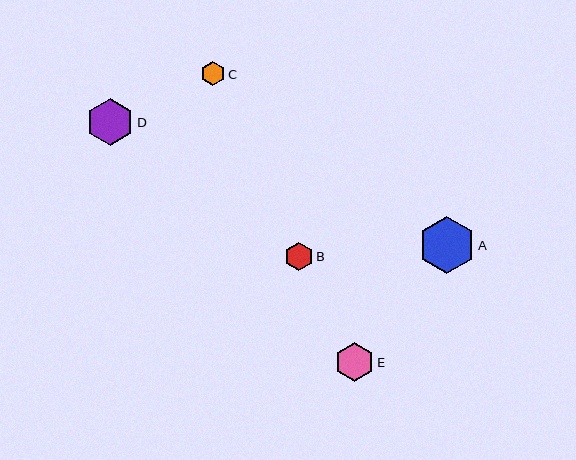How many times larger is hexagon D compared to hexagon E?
Hexagon D is approximately 1.2 times the size of hexagon E.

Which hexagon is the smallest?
Hexagon C is the smallest with a size of approximately 24 pixels.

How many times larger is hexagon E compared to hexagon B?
Hexagon E is approximately 1.4 times the size of hexagon B.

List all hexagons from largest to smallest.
From largest to smallest: A, D, E, B, C.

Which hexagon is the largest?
Hexagon A is the largest with a size of approximately 56 pixels.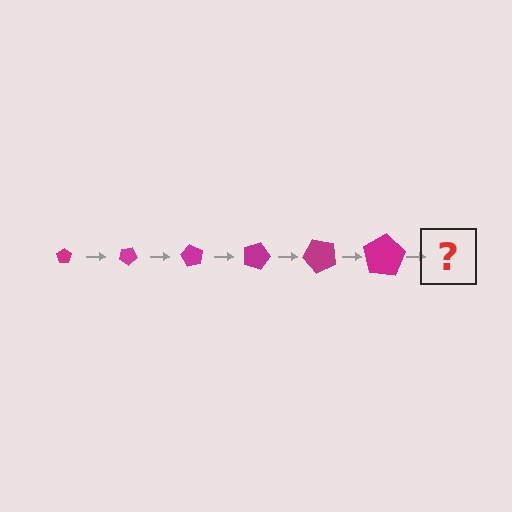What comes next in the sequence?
The next element should be a pentagon, larger than the previous one and rotated 180 degrees from the start.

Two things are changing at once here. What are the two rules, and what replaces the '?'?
The two rules are that the pentagon grows larger each step and it rotates 30 degrees each step. The '?' should be a pentagon, larger than the previous one and rotated 180 degrees from the start.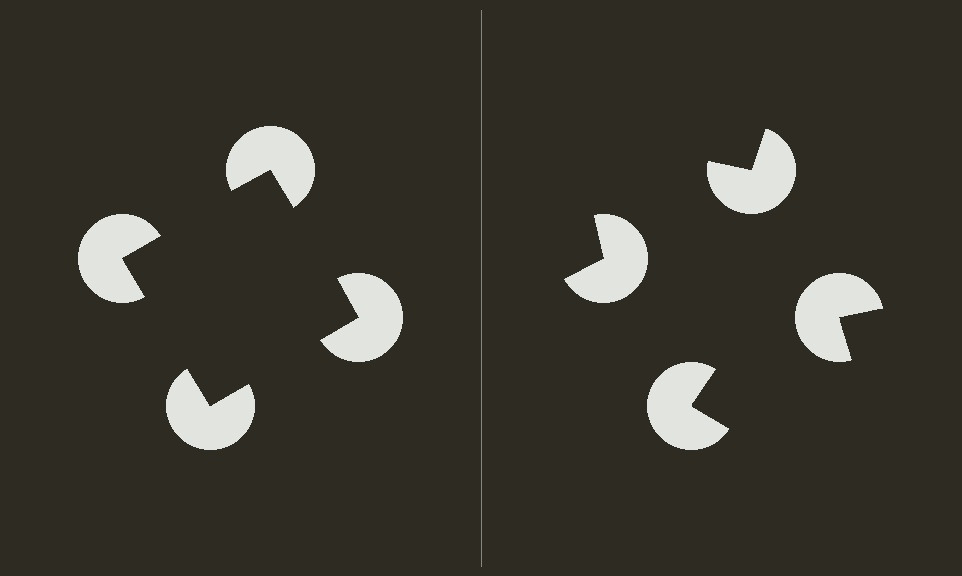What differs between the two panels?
The pac-man discs are positioned identically on both sides; only the wedge orientations differ. On the left they align to a square; on the right they are misaligned.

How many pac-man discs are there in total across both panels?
8 — 4 on each side.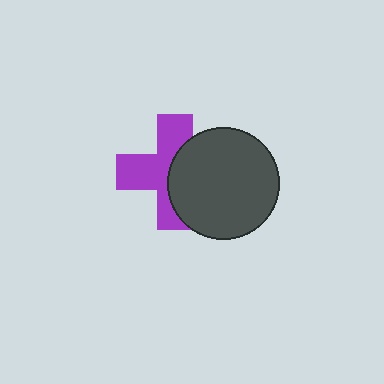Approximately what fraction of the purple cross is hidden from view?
Roughly 45% of the purple cross is hidden behind the dark gray circle.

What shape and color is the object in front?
The object in front is a dark gray circle.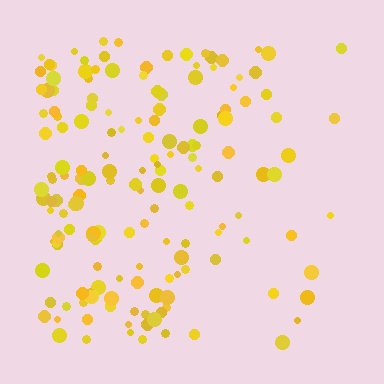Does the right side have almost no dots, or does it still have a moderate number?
Still a moderate number, just noticeably fewer than the left.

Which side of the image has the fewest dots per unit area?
The right.